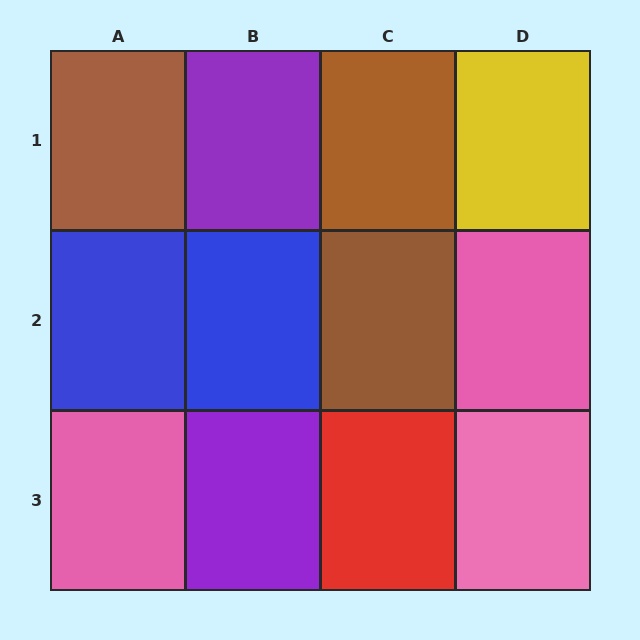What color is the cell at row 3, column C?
Red.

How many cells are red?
1 cell is red.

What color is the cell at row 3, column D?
Pink.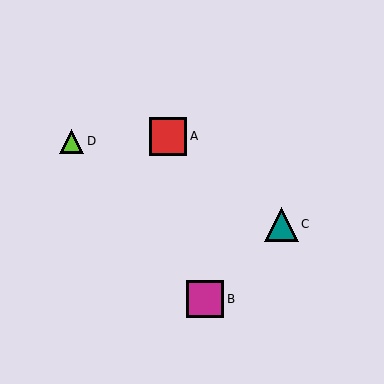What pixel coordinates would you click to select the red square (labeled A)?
Click at (168, 136) to select the red square A.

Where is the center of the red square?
The center of the red square is at (168, 136).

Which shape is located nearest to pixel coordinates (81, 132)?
The lime triangle (labeled D) at (72, 141) is nearest to that location.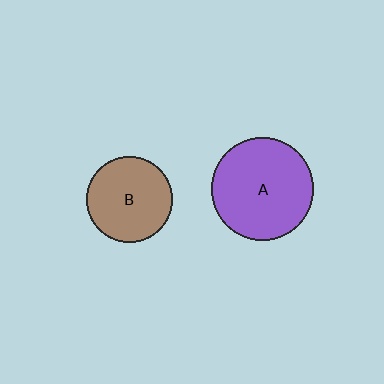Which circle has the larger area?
Circle A (purple).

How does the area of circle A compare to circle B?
Approximately 1.4 times.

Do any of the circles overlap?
No, none of the circles overlap.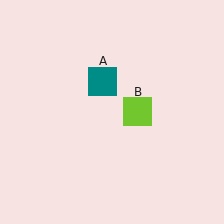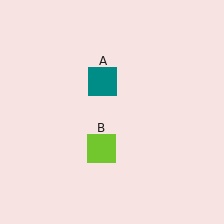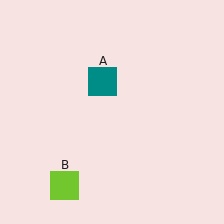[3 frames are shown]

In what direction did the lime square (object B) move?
The lime square (object B) moved down and to the left.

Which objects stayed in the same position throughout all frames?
Teal square (object A) remained stationary.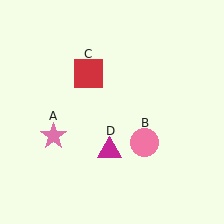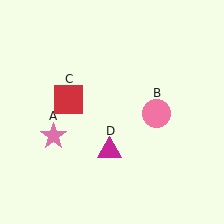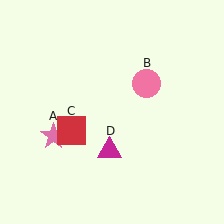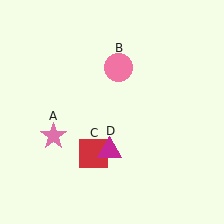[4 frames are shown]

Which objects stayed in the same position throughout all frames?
Pink star (object A) and magenta triangle (object D) remained stationary.